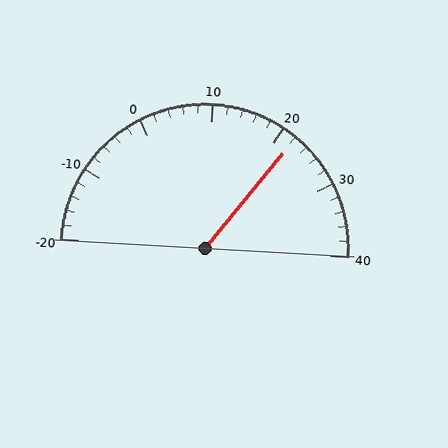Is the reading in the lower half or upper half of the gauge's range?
The reading is in the upper half of the range (-20 to 40).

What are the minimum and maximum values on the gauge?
The gauge ranges from -20 to 40.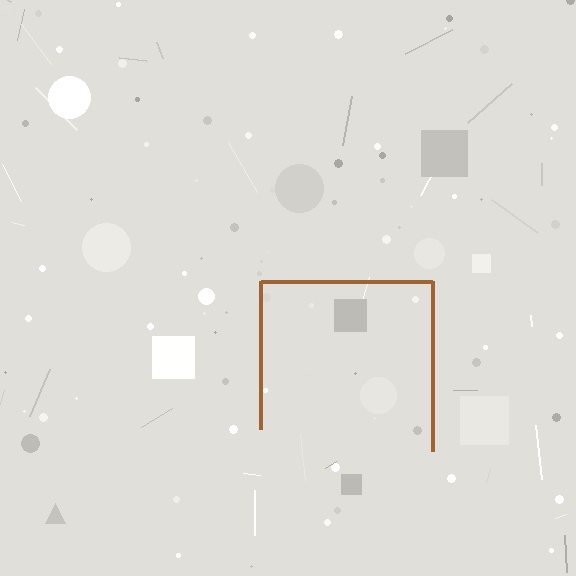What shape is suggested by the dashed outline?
The dashed outline suggests a square.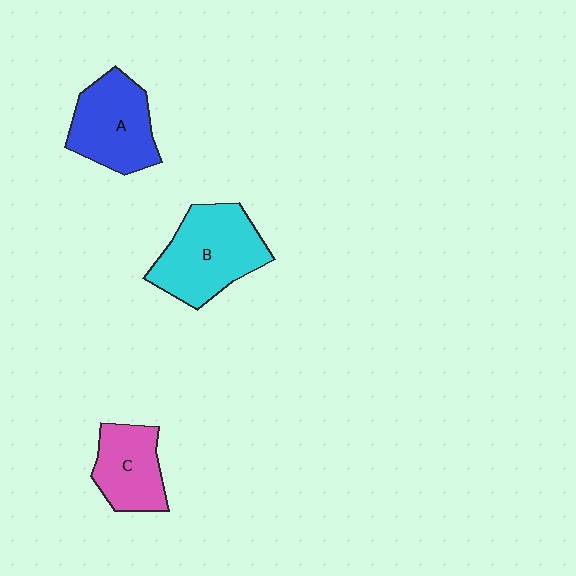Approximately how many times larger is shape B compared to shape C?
Approximately 1.5 times.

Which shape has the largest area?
Shape B (cyan).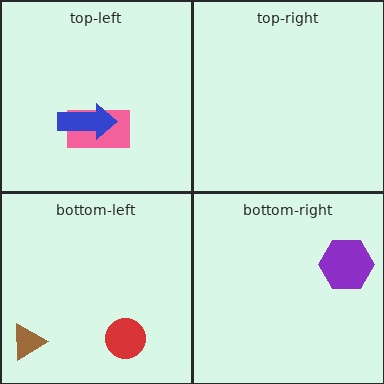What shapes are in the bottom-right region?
The purple hexagon.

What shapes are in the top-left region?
The pink rectangle, the blue arrow.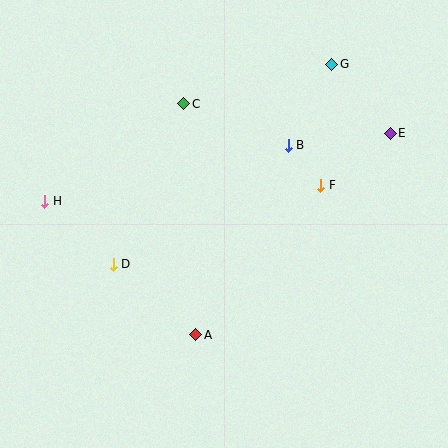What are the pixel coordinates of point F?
Point F is at (321, 185).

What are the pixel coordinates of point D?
Point D is at (113, 264).